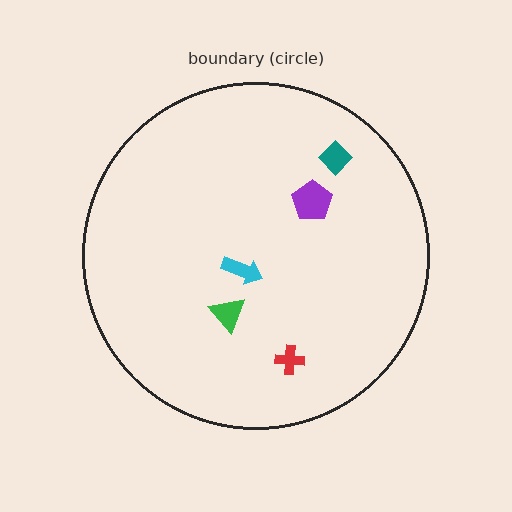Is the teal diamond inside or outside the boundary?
Inside.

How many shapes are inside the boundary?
5 inside, 0 outside.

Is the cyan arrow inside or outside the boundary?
Inside.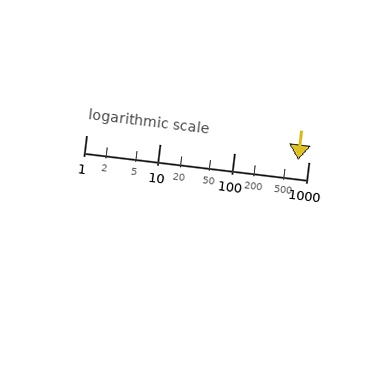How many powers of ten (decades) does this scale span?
The scale spans 3 decades, from 1 to 1000.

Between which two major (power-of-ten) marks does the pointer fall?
The pointer is between 100 and 1000.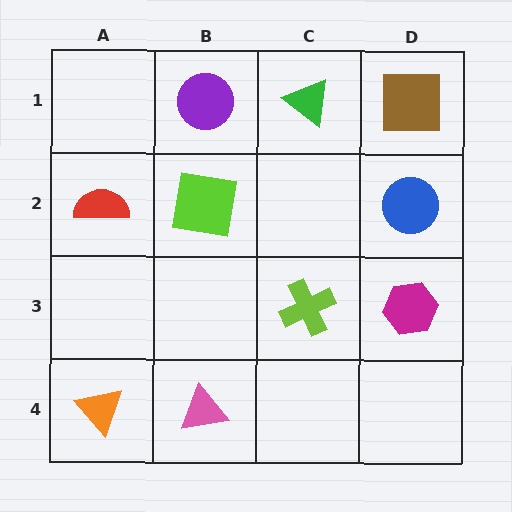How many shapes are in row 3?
2 shapes.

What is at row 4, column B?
A pink triangle.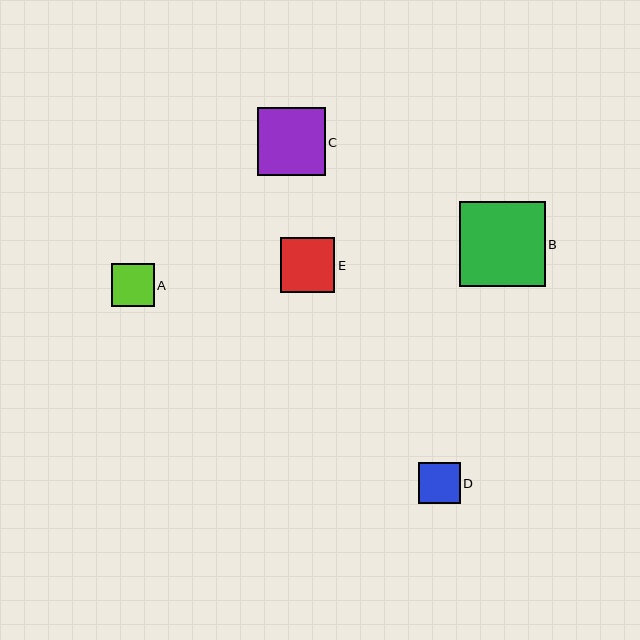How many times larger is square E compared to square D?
Square E is approximately 1.3 times the size of square D.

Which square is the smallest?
Square D is the smallest with a size of approximately 41 pixels.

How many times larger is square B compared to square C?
Square B is approximately 1.3 times the size of square C.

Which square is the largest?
Square B is the largest with a size of approximately 85 pixels.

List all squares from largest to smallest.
From largest to smallest: B, C, E, A, D.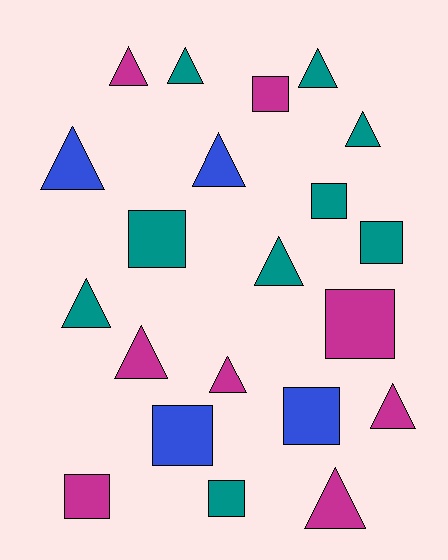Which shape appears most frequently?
Triangle, with 12 objects.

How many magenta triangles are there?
There are 5 magenta triangles.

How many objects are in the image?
There are 21 objects.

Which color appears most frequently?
Teal, with 9 objects.